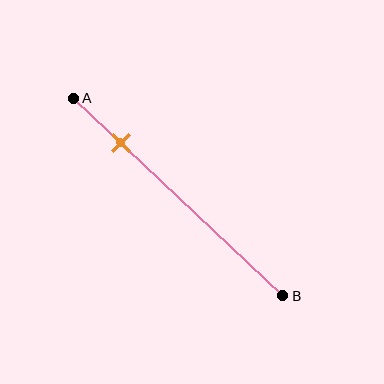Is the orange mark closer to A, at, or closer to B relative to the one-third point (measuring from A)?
The orange mark is closer to point A than the one-third point of segment AB.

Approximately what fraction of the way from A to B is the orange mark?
The orange mark is approximately 25% of the way from A to B.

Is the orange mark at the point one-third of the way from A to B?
No, the mark is at about 25% from A, not at the 33% one-third point.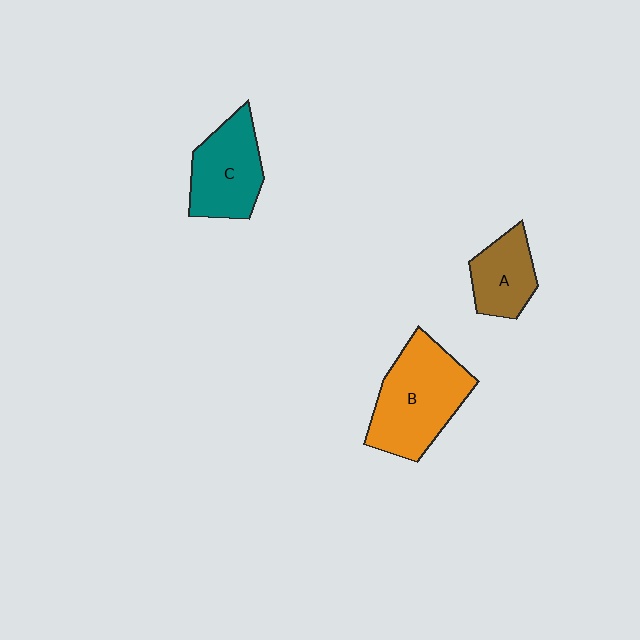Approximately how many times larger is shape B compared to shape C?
Approximately 1.4 times.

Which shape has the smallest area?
Shape A (brown).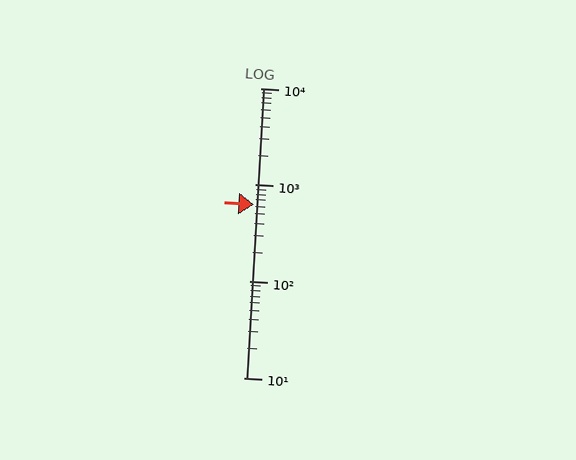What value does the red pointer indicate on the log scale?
The pointer indicates approximately 630.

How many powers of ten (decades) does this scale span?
The scale spans 3 decades, from 10 to 10000.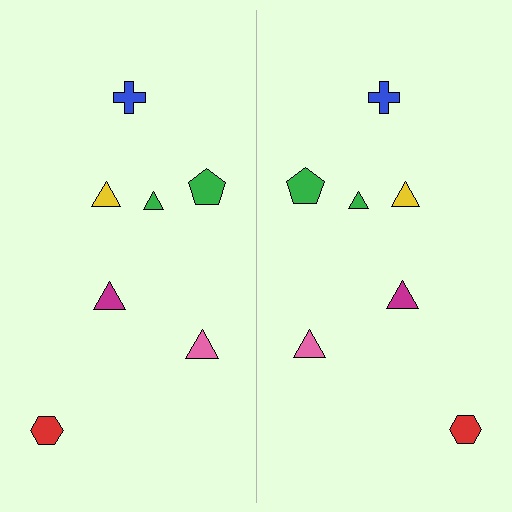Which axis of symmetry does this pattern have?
The pattern has a vertical axis of symmetry running through the center of the image.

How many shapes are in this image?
There are 14 shapes in this image.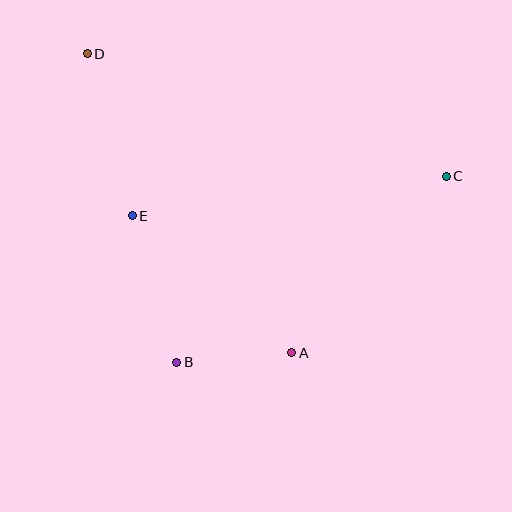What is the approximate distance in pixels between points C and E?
The distance between C and E is approximately 316 pixels.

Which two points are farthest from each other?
Points C and D are farthest from each other.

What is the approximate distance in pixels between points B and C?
The distance between B and C is approximately 327 pixels.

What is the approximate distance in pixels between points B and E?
The distance between B and E is approximately 153 pixels.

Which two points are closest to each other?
Points A and B are closest to each other.